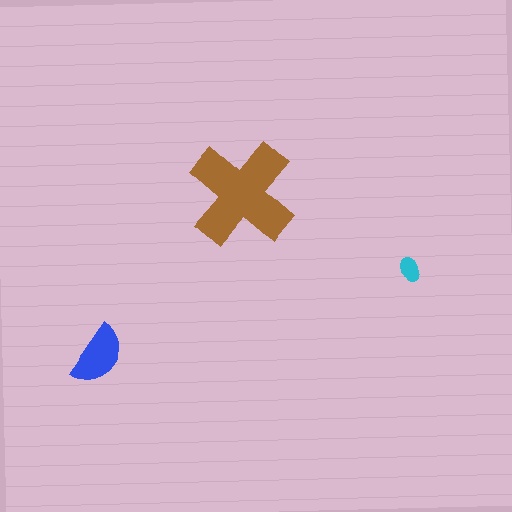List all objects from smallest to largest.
The cyan ellipse, the blue semicircle, the brown cross.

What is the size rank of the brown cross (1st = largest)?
1st.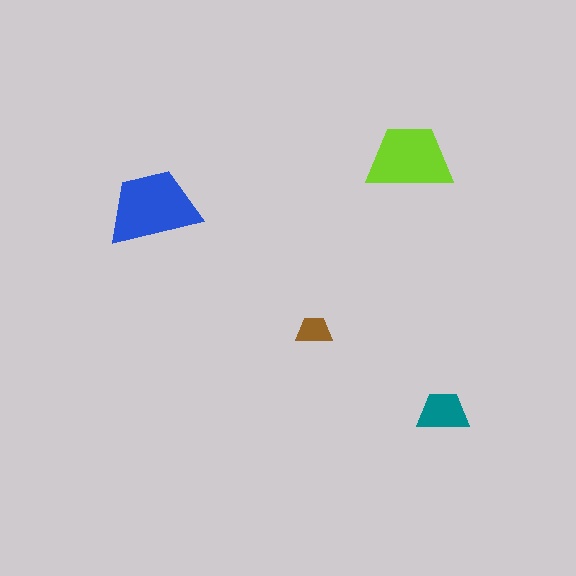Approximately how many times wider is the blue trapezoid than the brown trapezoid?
About 2.5 times wider.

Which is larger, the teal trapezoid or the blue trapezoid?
The blue one.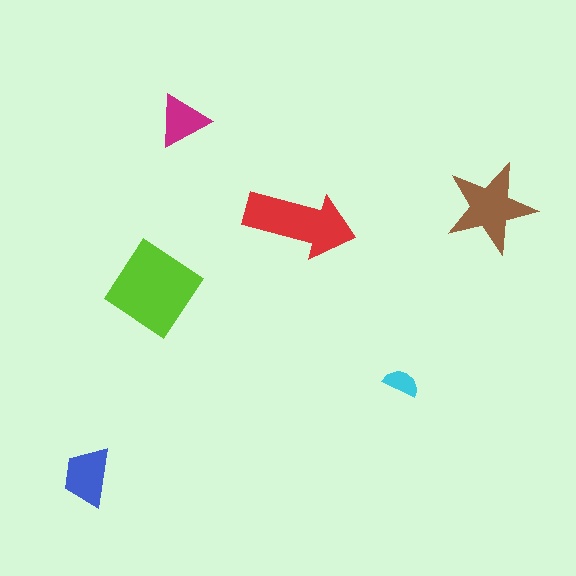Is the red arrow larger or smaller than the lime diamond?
Smaller.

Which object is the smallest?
The cyan semicircle.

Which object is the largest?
The lime diamond.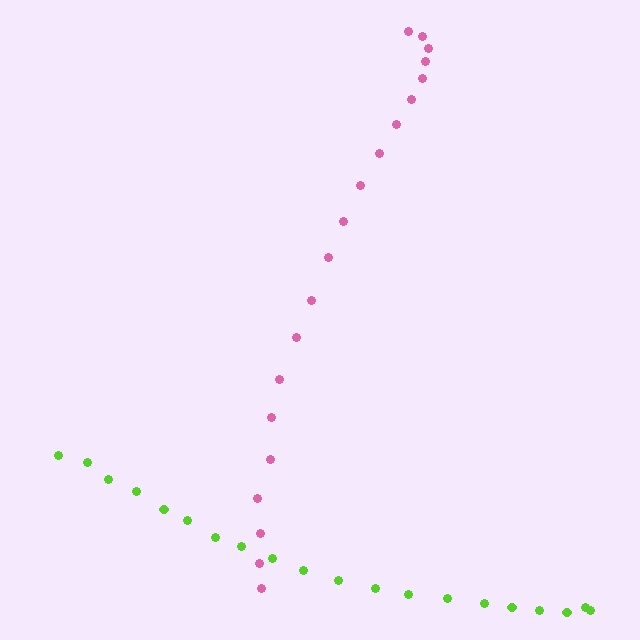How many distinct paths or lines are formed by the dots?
There are 2 distinct paths.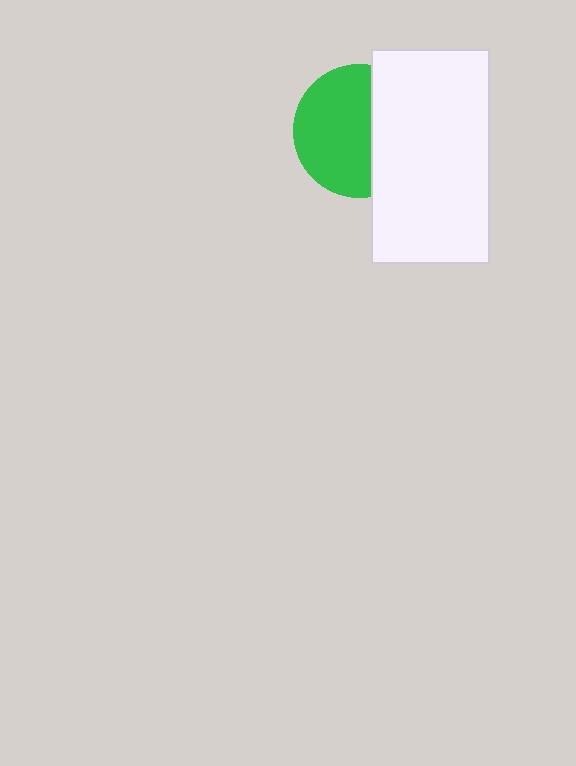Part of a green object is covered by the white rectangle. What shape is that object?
It is a circle.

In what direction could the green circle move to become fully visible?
The green circle could move left. That would shift it out from behind the white rectangle entirely.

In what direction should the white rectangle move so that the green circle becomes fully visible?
The white rectangle should move right. That is the shortest direction to clear the overlap and leave the green circle fully visible.